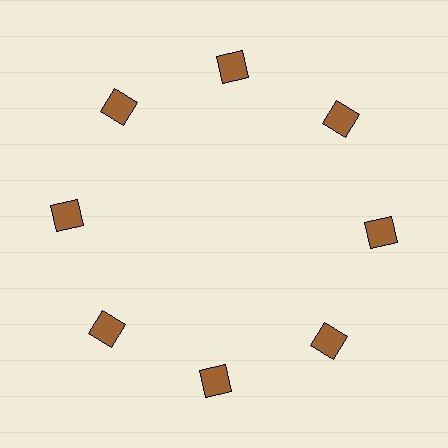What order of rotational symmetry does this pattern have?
This pattern has 8-fold rotational symmetry.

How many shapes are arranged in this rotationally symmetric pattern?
There are 8 shapes, arranged in 8 groups of 1.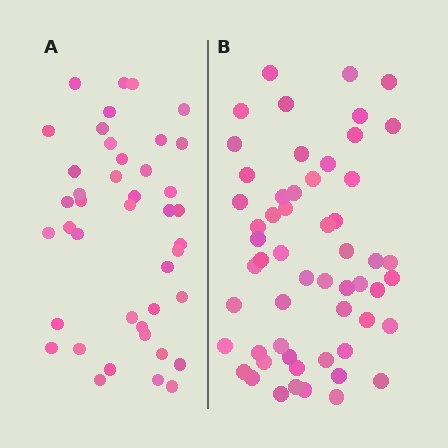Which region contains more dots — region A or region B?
Region B (the right region) has more dots.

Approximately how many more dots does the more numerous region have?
Region B has approximately 15 more dots than region A.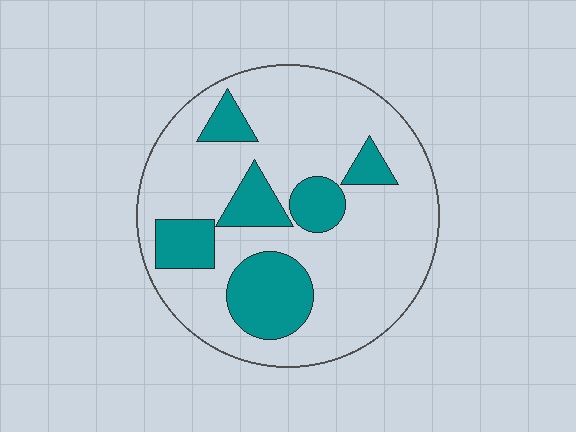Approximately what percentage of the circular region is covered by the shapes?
Approximately 25%.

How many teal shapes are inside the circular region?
6.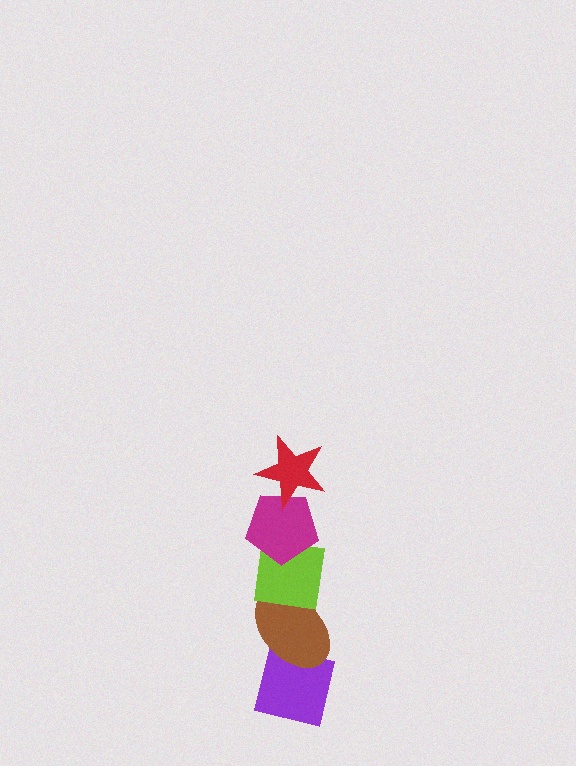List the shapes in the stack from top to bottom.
From top to bottom: the red star, the magenta pentagon, the lime square, the brown ellipse, the purple square.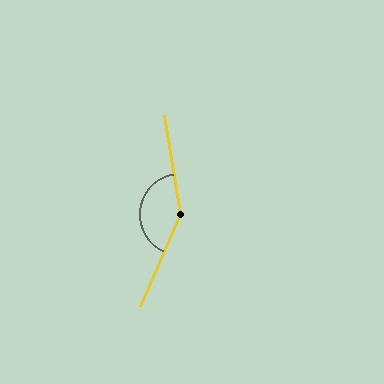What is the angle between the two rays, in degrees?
Approximately 147 degrees.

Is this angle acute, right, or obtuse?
It is obtuse.